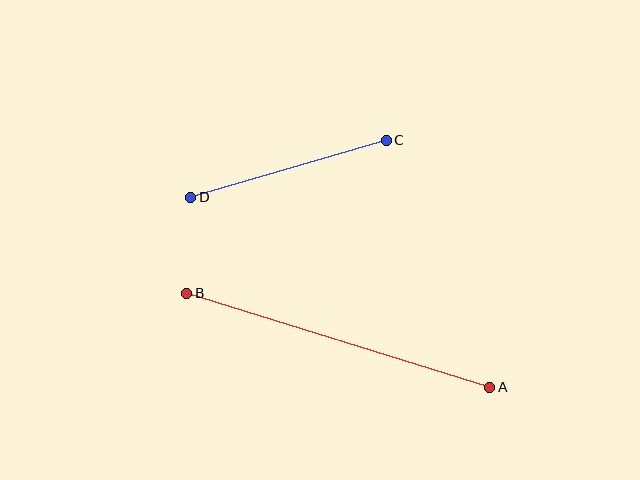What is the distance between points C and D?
The distance is approximately 203 pixels.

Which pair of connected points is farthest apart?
Points A and B are farthest apart.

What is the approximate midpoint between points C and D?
The midpoint is at approximately (289, 169) pixels.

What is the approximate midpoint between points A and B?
The midpoint is at approximately (338, 340) pixels.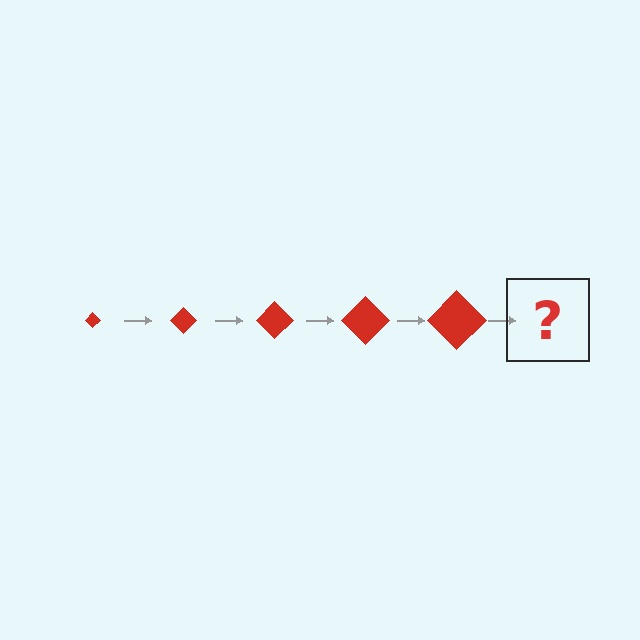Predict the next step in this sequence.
The next step is a red diamond, larger than the previous one.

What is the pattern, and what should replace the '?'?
The pattern is that the diamond gets progressively larger each step. The '?' should be a red diamond, larger than the previous one.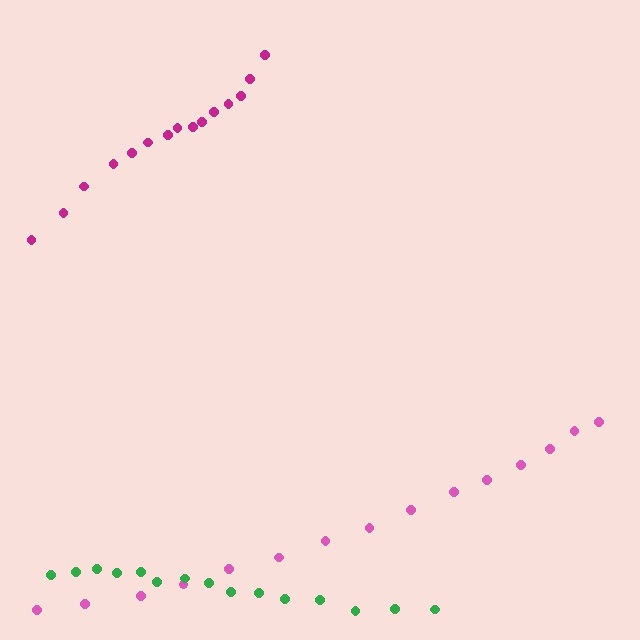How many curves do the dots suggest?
There are 3 distinct paths.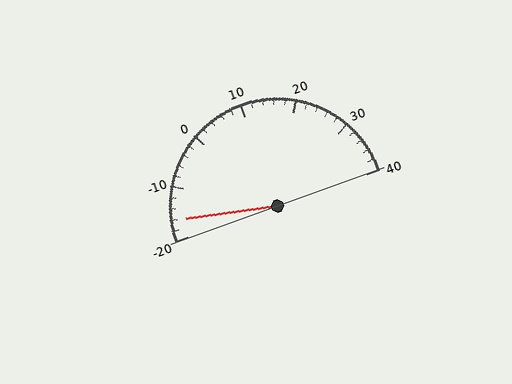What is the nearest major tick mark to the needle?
The nearest major tick mark is -20.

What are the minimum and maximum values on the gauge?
The gauge ranges from -20 to 40.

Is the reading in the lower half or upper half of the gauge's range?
The reading is in the lower half of the range (-20 to 40).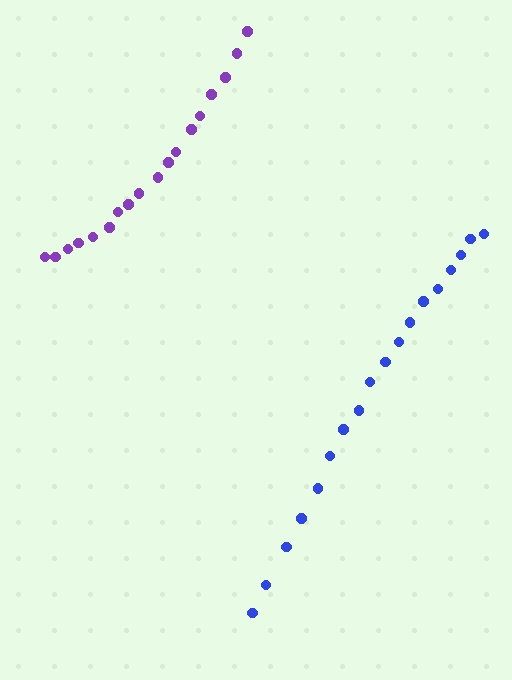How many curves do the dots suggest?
There are 2 distinct paths.